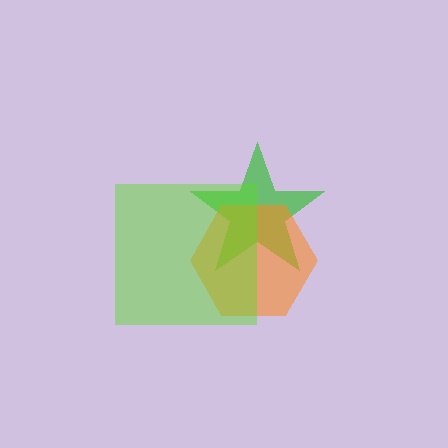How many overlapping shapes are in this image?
There are 3 overlapping shapes in the image.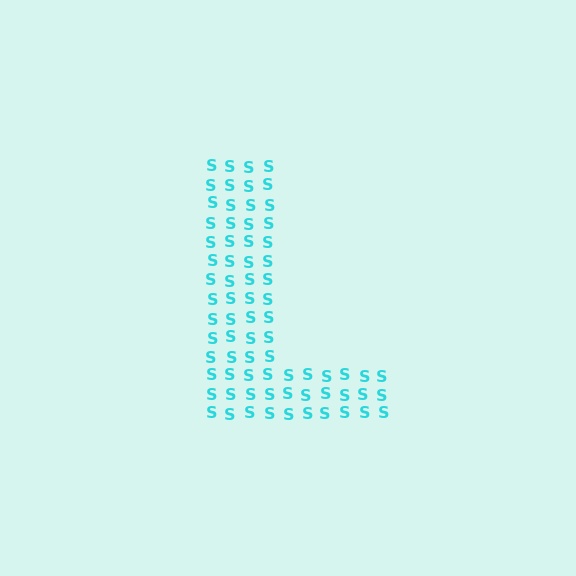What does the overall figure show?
The overall figure shows the letter L.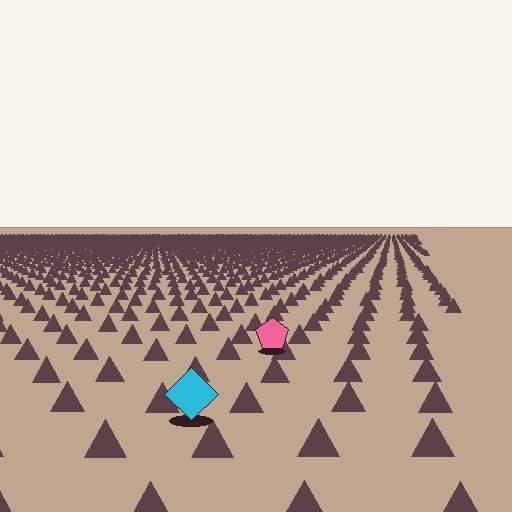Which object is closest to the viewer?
The cyan diamond is closest. The texture marks near it are larger and more spread out.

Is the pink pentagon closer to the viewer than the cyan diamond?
No. The cyan diamond is closer — you can tell from the texture gradient: the ground texture is coarser near it.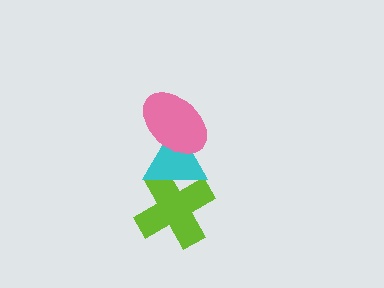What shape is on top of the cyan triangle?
The pink ellipse is on top of the cyan triangle.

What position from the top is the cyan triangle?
The cyan triangle is 2nd from the top.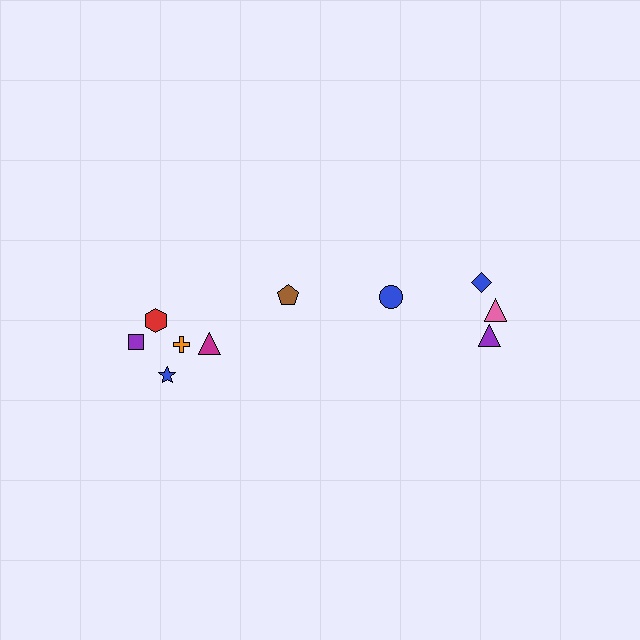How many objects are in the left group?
There are 6 objects.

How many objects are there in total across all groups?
There are 10 objects.